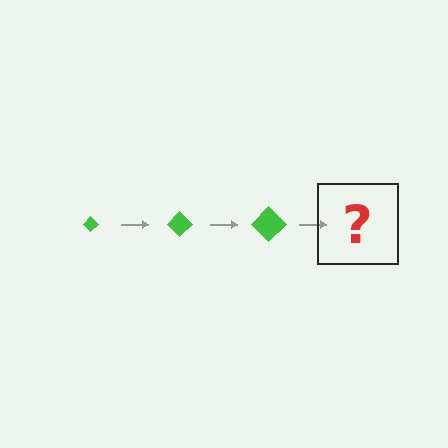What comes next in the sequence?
The next element should be a green diamond, larger than the previous one.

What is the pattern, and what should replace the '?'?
The pattern is that the diamond gets progressively larger each step. The '?' should be a green diamond, larger than the previous one.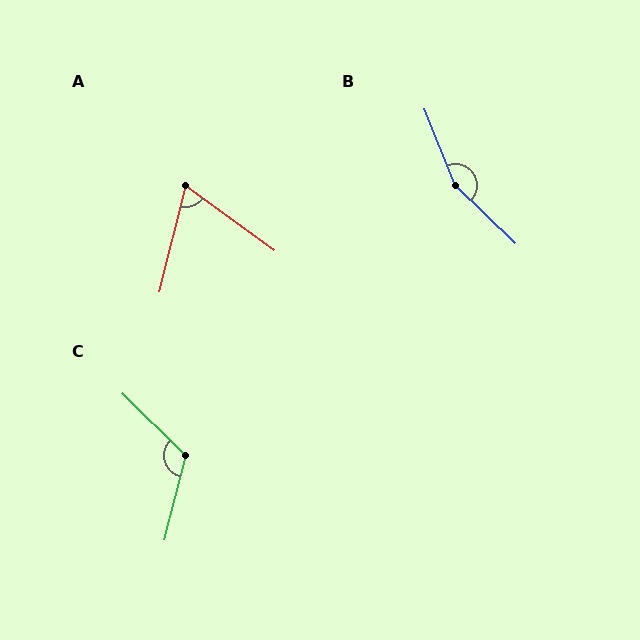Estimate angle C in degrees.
Approximately 121 degrees.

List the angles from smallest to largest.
A (68°), C (121°), B (156°).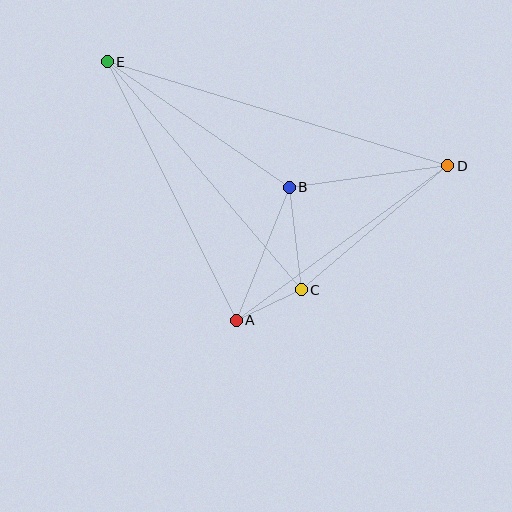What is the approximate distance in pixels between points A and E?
The distance between A and E is approximately 289 pixels.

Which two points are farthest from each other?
Points D and E are farthest from each other.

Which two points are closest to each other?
Points A and C are closest to each other.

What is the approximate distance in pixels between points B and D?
The distance between B and D is approximately 160 pixels.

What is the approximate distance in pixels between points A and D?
The distance between A and D is approximately 262 pixels.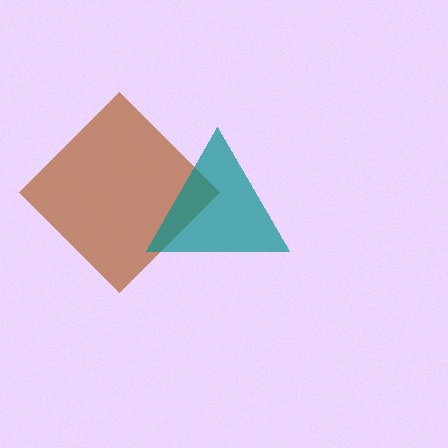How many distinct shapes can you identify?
There are 2 distinct shapes: a brown diamond, a teal triangle.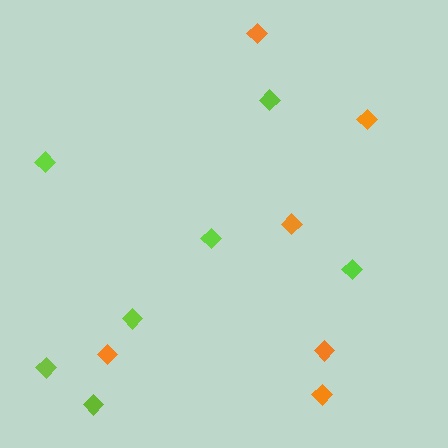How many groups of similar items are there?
There are 2 groups: one group of lime diamonds (7) and one group of orange diamonds (6).